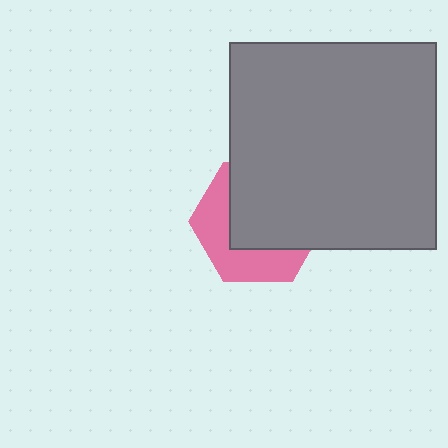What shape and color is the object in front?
The object in front is a gray square.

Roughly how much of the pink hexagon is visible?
A small part of it is visible (roughly 41%).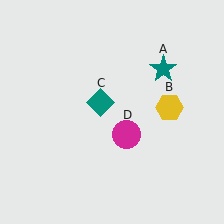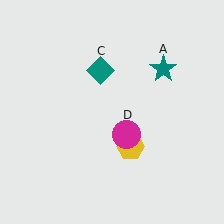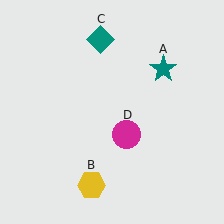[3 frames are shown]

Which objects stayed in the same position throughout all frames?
Teal star (object A) and magenta circle (object D) remained stationary.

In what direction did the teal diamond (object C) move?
The teal diamond (object C) moved up.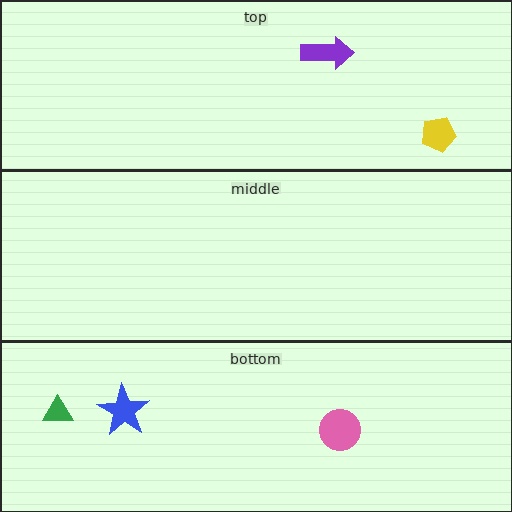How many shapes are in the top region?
2.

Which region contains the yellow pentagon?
The top region.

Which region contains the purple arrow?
The top region.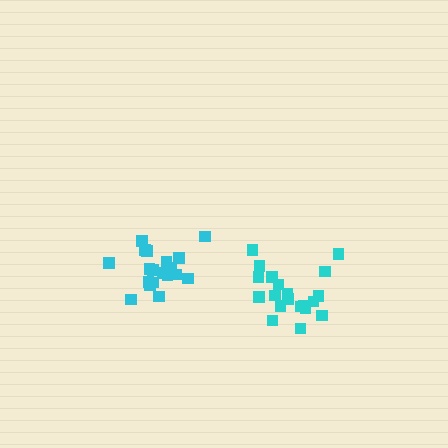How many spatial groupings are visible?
There are 2 spatial groupings.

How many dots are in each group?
Group 1: 20 dots, Group 2: 19 dots (39 total).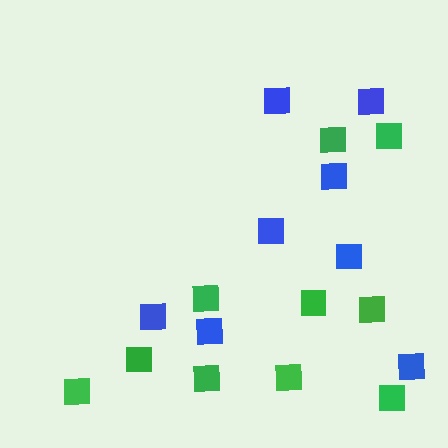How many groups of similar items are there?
There are 2 groups: one group of green squares (10) and one group of blue squares (8).